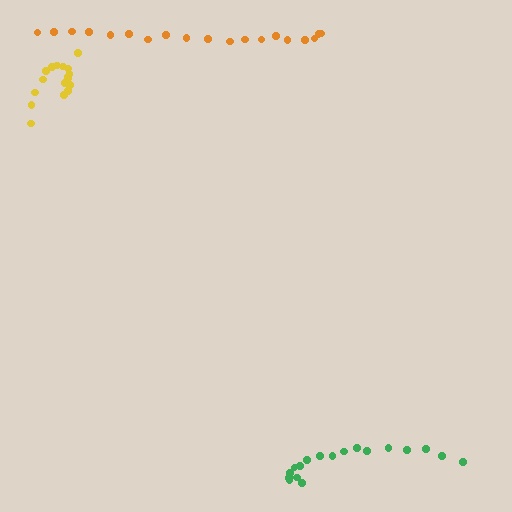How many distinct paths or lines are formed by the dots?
There are 3 distinct paths.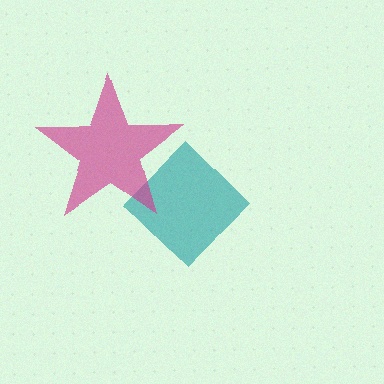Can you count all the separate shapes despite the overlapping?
Yes, there are 2 separate shapes.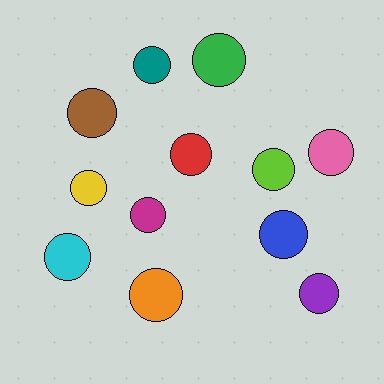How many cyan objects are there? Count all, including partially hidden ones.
There is 1 cyan object.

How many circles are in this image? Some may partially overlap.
There are 12 circles.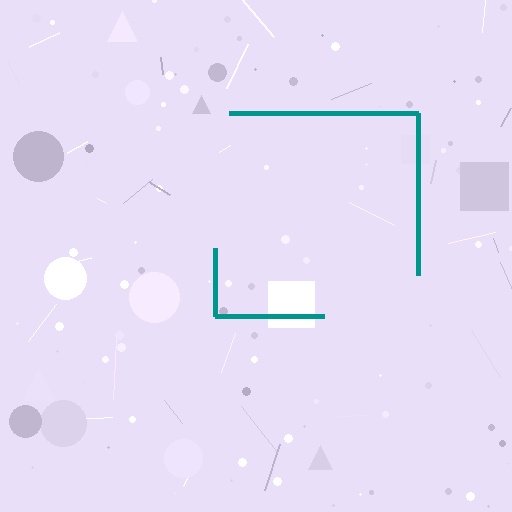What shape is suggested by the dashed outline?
The dashed outline suggests a square.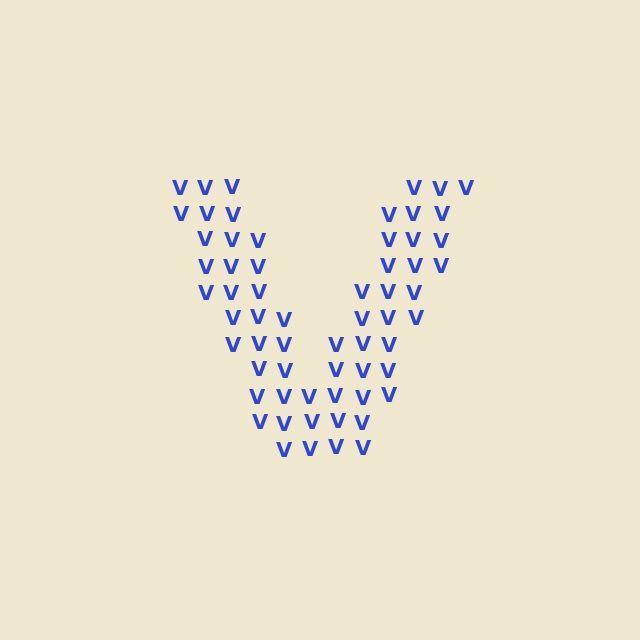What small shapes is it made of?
It is made of small letter V's.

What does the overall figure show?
The overall figure shows the letter V.